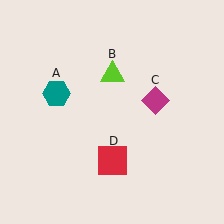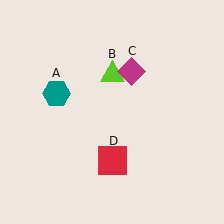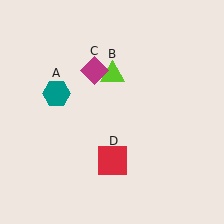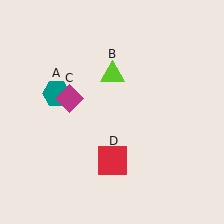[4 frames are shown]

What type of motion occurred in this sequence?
The magenta diamond (object C) rotated counterclockwise around the center of the scene.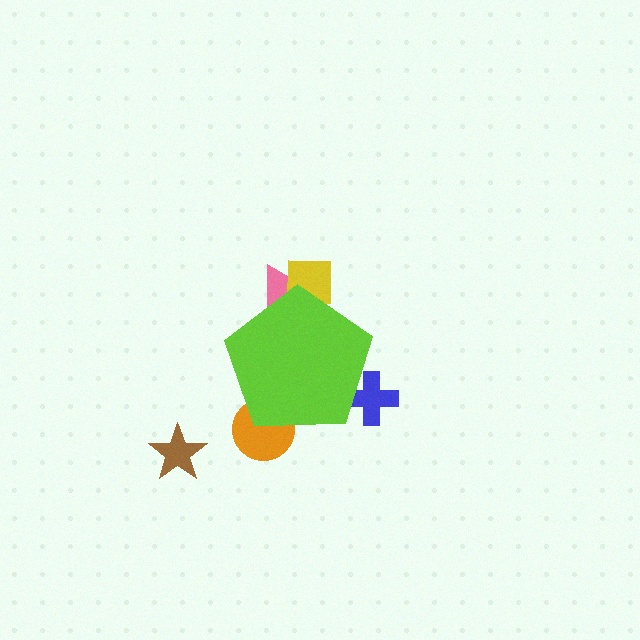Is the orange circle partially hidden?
Yes, the orange circle is partially hidden behind the lime pentagon.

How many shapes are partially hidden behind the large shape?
4 shapes are partially hidden.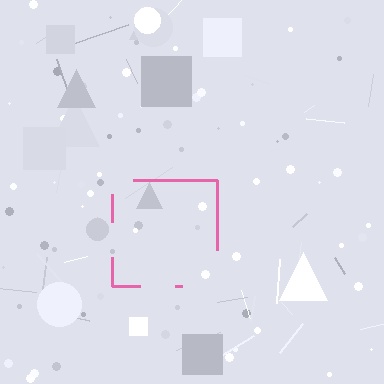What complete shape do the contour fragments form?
The contour fragments form a square.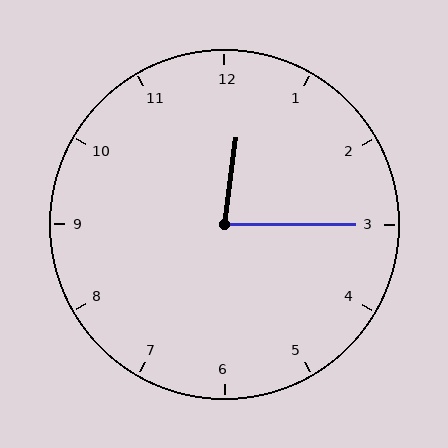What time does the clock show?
12:15.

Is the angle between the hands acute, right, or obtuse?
It is acute.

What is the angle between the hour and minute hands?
Approximately 82 degrees.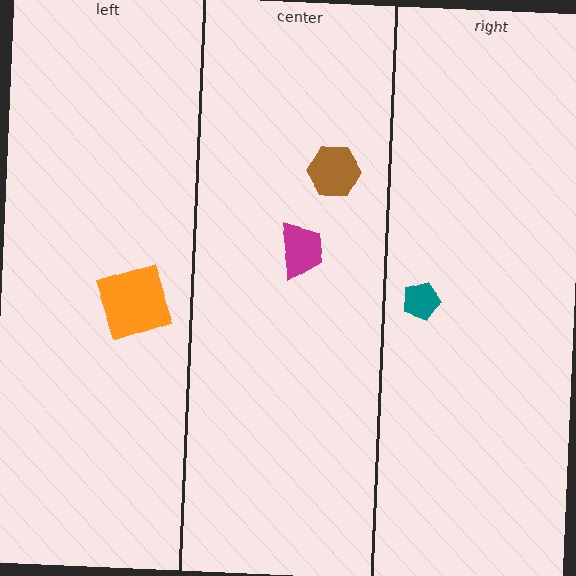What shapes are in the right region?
The teal pentagon.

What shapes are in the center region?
The magenta trapezoid, the brown hexagon.